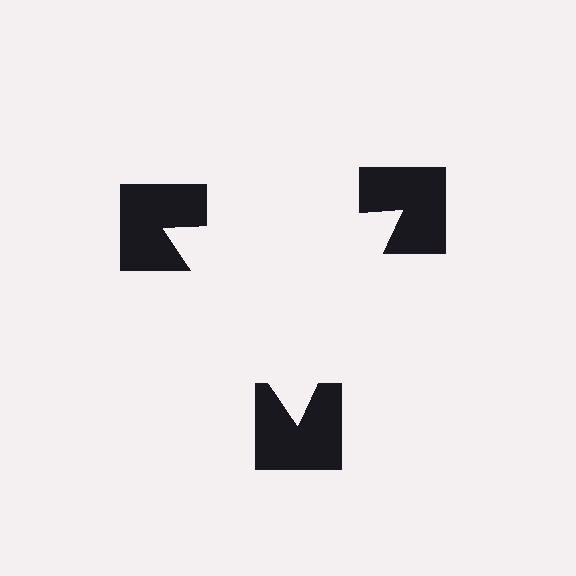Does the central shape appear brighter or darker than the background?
It typically appears slightly brighter than the background, even though no actual brightness change is drawn.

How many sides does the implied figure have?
3 sides.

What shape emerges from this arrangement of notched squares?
An illusory triangle — its edges are inferred from the aligned wedge cuts in the notched squares, not physically drawn.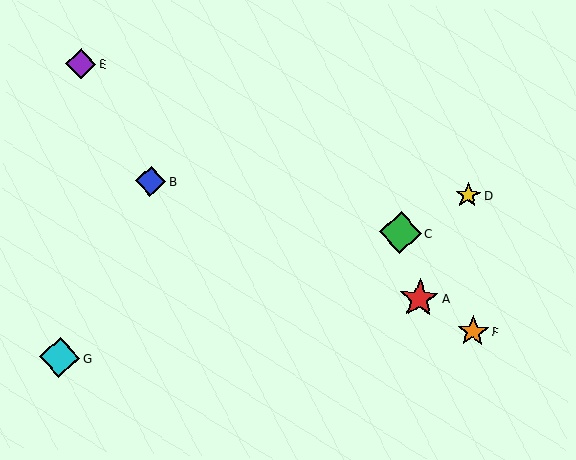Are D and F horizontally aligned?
No, D is at y≈195 and F is at y≈331.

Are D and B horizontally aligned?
Yes, both are at y≈195.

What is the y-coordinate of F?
Object F is at y≈331.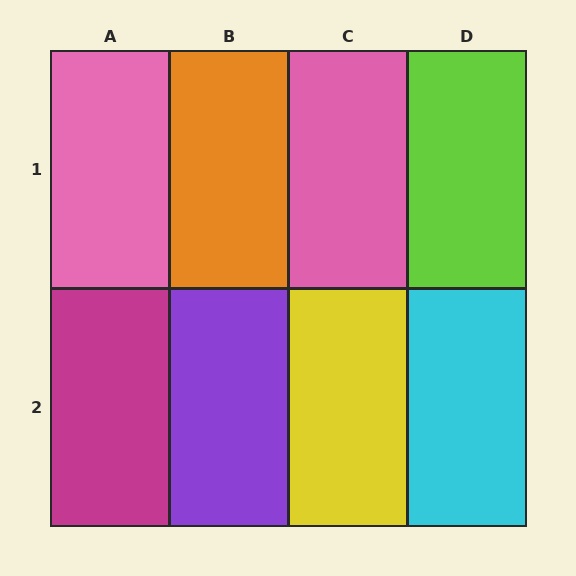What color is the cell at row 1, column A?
Pink.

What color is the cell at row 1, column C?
Pink.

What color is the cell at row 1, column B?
Orange.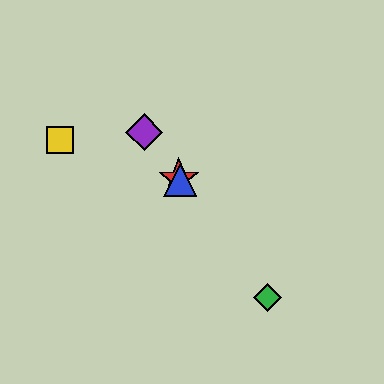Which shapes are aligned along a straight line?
The red star, the blue triangle, the green diamond, the purple diamond are aligned along a straight line.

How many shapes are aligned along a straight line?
4 shapes (the red star, the blue triangle, the green diamond, the purple diamond) are aligned along a straight line.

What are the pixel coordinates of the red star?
The red star is at (179, 179).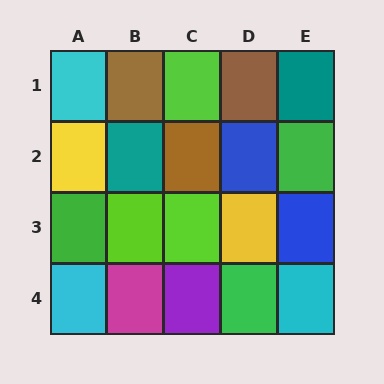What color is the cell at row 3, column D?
Yellow.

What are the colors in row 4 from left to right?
Cyan, magenta, purple, green, cyan.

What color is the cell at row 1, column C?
Lime.